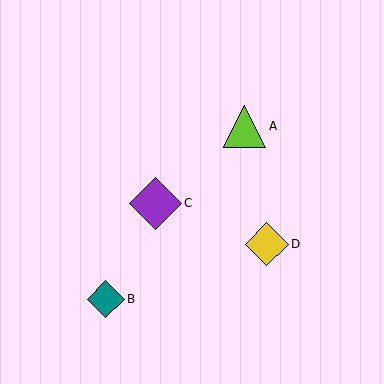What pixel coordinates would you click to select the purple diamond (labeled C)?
Click at (155, 203) to select the purple diamond C.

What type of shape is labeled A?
Shape A is a lime triangle.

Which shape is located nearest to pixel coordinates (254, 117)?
The lime triangle (labeled A) at (245, 126) is nearest to that location.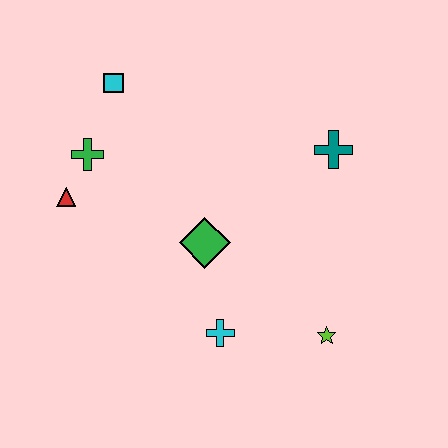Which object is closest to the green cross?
The red triangle is closest to the green cross.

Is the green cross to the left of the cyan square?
Yes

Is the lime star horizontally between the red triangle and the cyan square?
No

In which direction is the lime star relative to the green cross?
The lime star is to the right of the green cross.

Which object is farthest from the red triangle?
The lime star is farthest from the red triangle.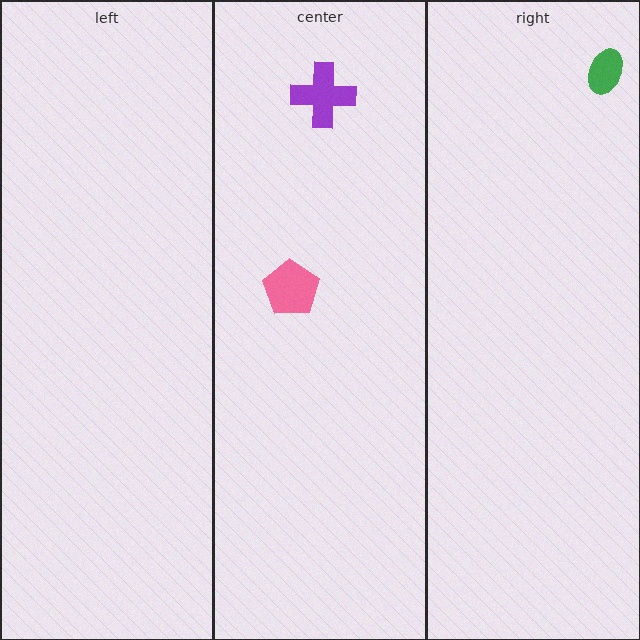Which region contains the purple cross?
The center region.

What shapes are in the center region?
The purple cross, the pink pentagon.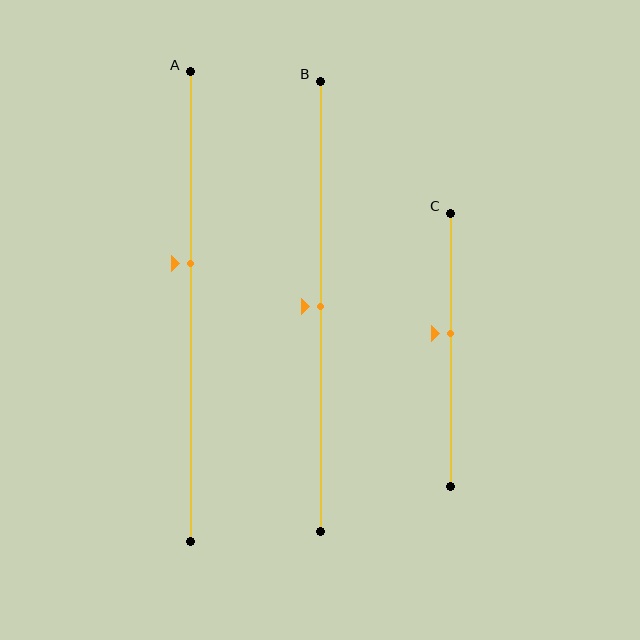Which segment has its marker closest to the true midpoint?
Segment B has its marker closest to the true midpoint.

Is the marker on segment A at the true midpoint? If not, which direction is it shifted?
No, the marker on segment A is shifted upward by about 9% of the segment length.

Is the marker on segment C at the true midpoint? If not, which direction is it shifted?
No, the marker on segment C is shifted upward by about 6% of the segment length.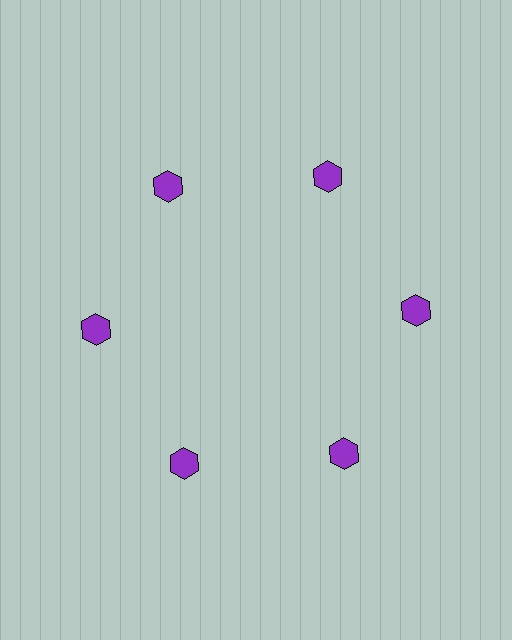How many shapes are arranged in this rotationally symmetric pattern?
There are 6 shapes, arranged in 6 groups of 1.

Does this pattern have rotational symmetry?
Yes, this pattern has 6-fold rotational symmetry. It looks the same after rotating 60 degrees around the center.